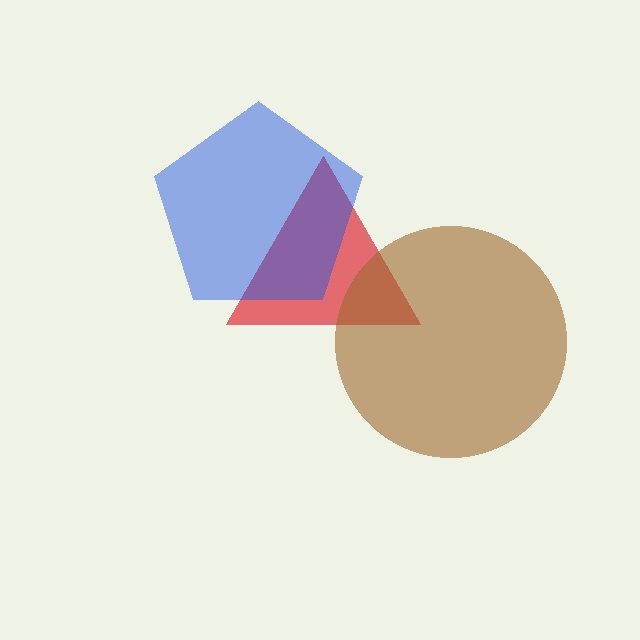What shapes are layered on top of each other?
The layered shapes are: a red triangle, a blue pentagon, a brown circle.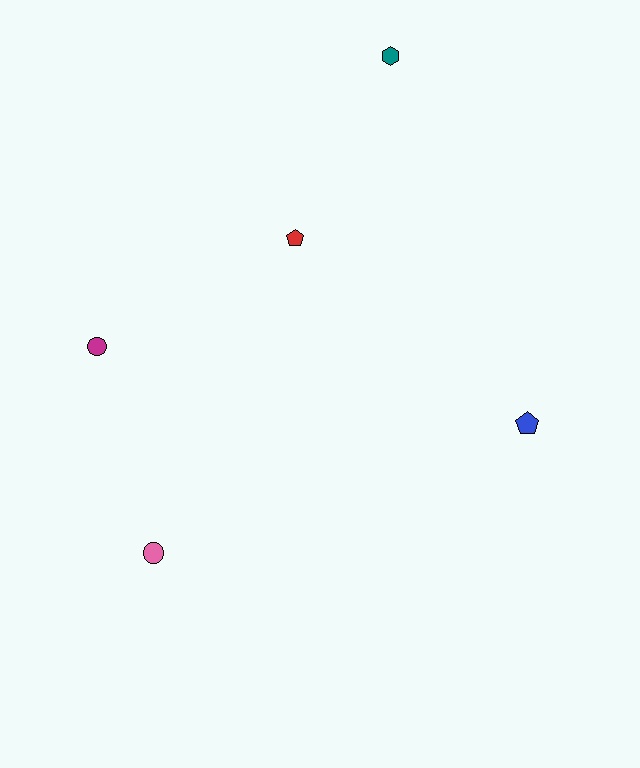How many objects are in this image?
There are 5 objects.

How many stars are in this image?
There are no stars.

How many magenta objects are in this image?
There is 1 magenta object.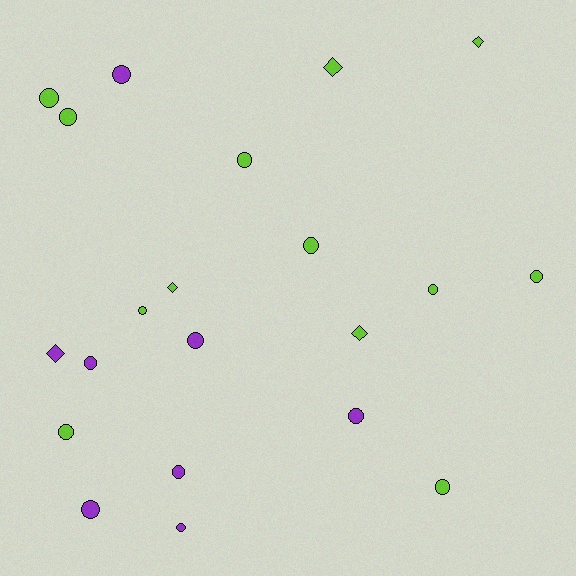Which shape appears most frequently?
Circle, with 16 objects.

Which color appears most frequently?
Lime, with 13 objects.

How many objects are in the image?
There are 21 objects.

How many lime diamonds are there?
There are 4 lime diamonds.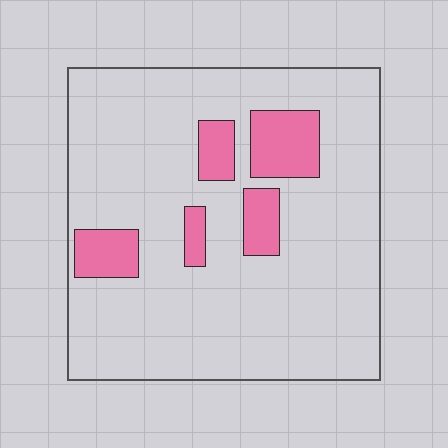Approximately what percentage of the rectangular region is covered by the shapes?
Approximately 15%.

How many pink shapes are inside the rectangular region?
5.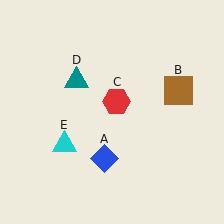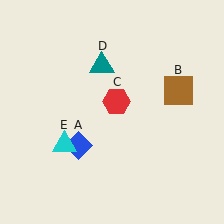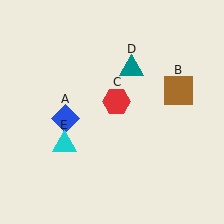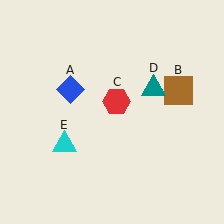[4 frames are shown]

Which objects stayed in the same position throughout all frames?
Brown square (object B) and red hexagon (object C) and cyan triangle (object E) remained stationary.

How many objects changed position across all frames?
2 objects changed position: blue diamond (object A), teal triangle (object D).